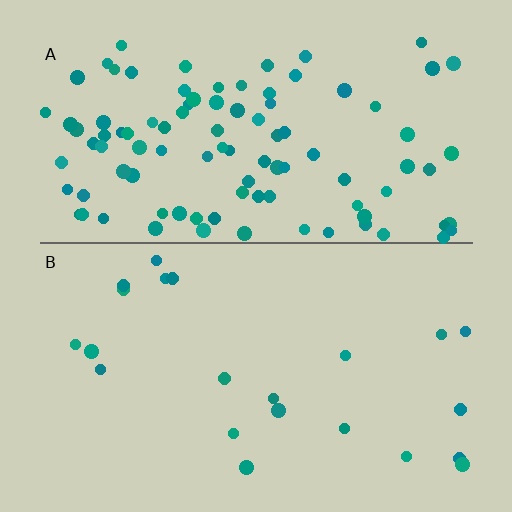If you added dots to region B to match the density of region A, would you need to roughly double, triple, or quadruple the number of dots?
Approximately quadruple.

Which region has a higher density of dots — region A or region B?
A (the top).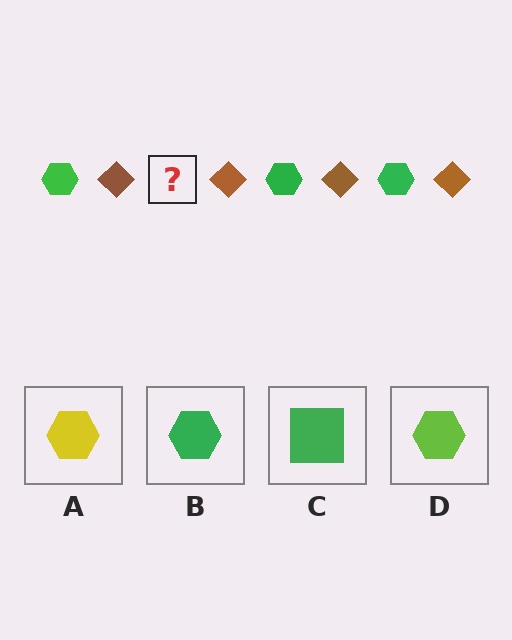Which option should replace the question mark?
Option B.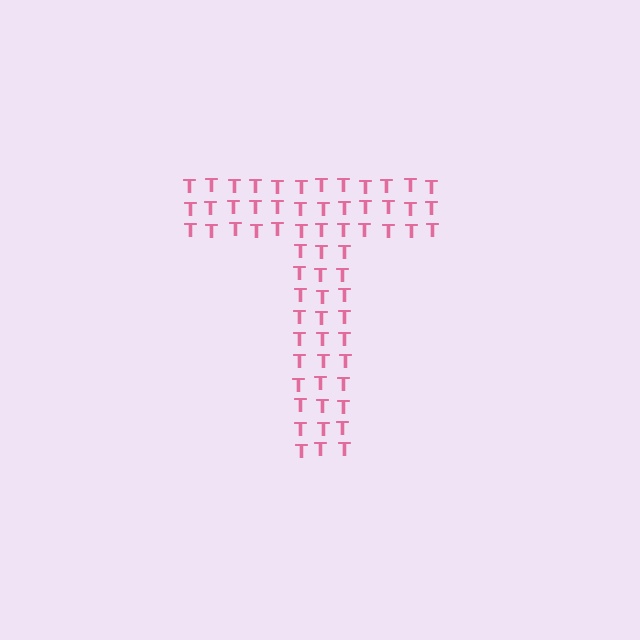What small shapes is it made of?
It is made of small letter T's.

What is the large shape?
The large shape is the letter T.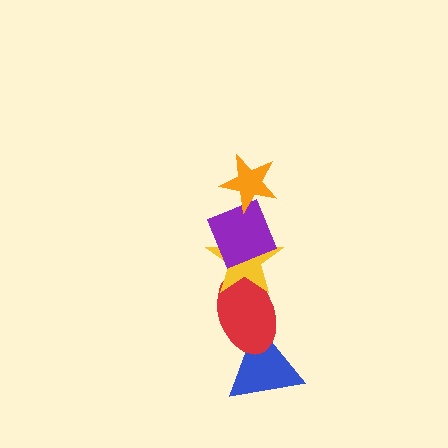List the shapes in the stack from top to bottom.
From top to bottom: the orange star, the purple diamond, the yellow star, the red ellipse, the blue triangle.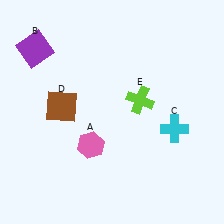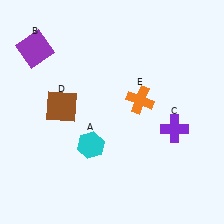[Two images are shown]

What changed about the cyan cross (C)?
In Image 1, C is cyan. In Image 2, it changed to purple.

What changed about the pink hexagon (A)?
In Image 1, A is pink. In Image 2, it changed to cyan.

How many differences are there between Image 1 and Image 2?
There are 3 differences between the two images.